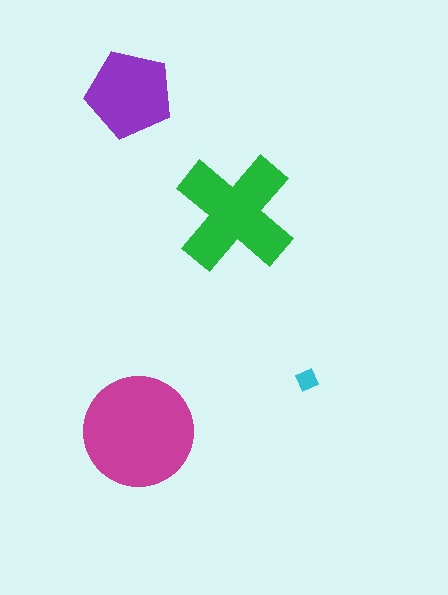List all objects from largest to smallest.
The magenta circle, the green cross, the purple pentagon, the cyan diamond.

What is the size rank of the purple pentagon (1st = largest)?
3rd.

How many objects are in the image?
There are 4 objects in the image.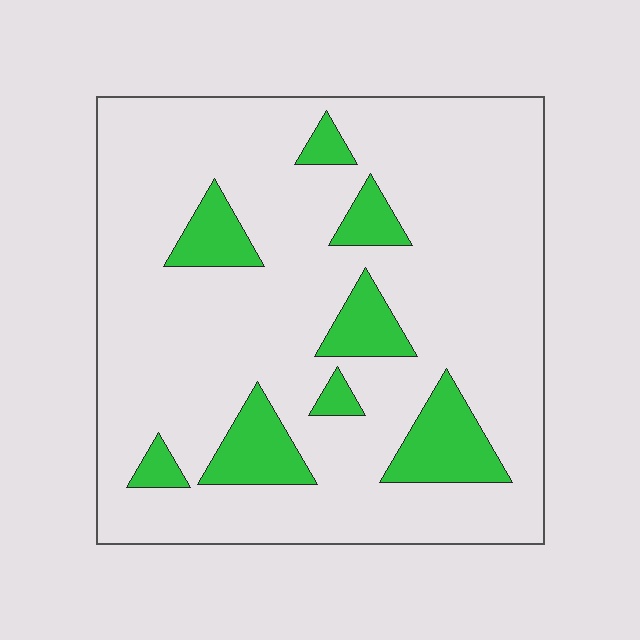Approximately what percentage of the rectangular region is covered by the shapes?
Approximately 15%.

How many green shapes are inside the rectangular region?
8.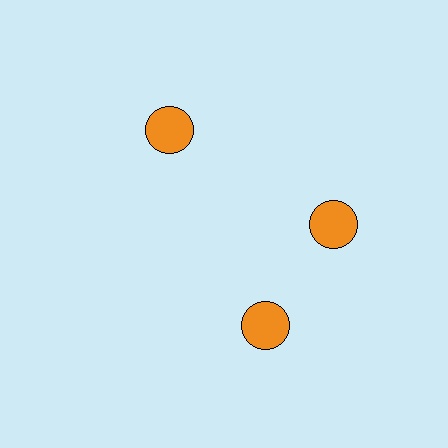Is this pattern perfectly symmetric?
No. The 3 orange circles are arranged in a ring, but one element near the 7 o'clock position is rotated out of alignment along the ring, breaking the 3-fold rotational symmetry.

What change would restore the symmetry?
The symmetry would be restored by rotating it back into even spacing with its neighbors so that all 3 circles sit at equal angles and equal distance from the center.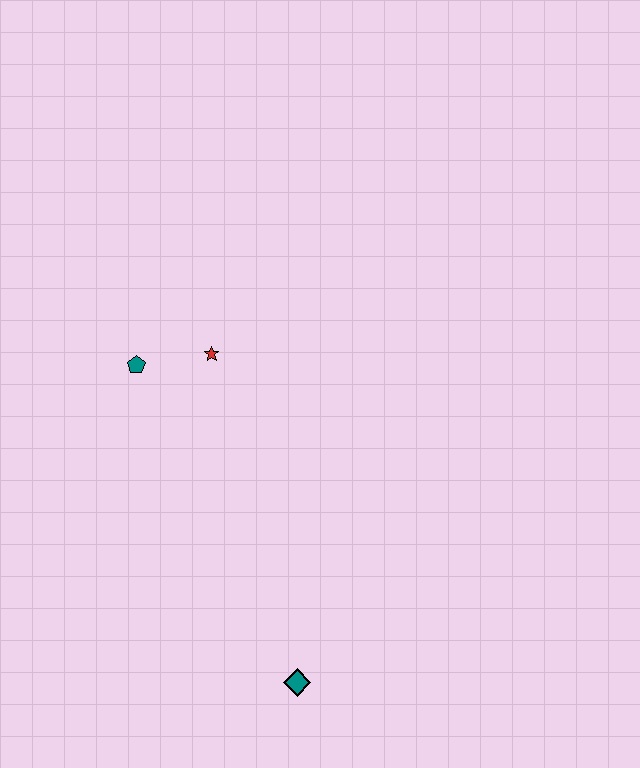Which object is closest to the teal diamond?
The red star is closest to the teal diamond.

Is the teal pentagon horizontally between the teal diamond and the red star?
No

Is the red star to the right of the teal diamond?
No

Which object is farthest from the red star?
The teal diamond is farthest from the red star.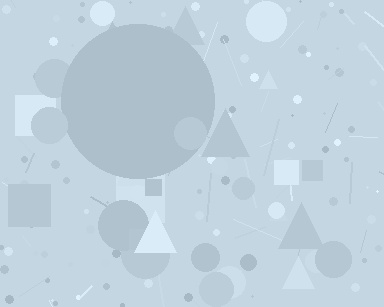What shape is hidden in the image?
A circle is hidden in the image.